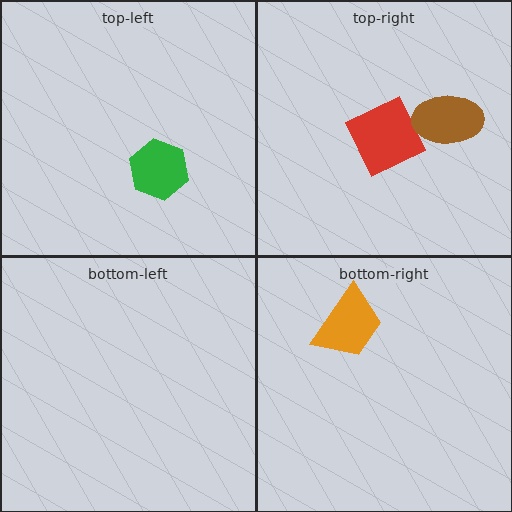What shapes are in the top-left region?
The green hexagon.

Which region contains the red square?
The top-right region.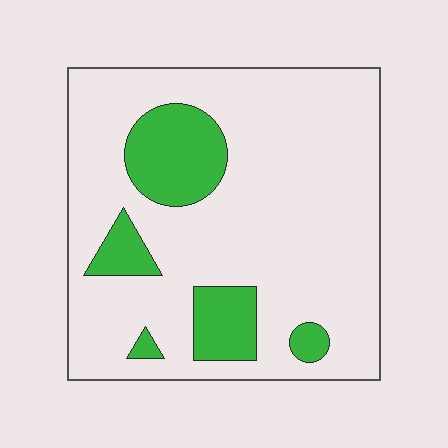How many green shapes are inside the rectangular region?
5.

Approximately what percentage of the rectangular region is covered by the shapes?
Approximately 20%.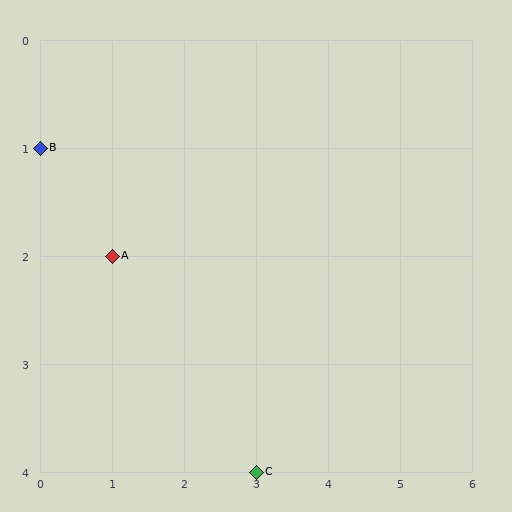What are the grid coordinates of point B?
Point B is at grid coordinates (0, 1).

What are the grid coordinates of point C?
Point C is at grid coordinates (3, 4).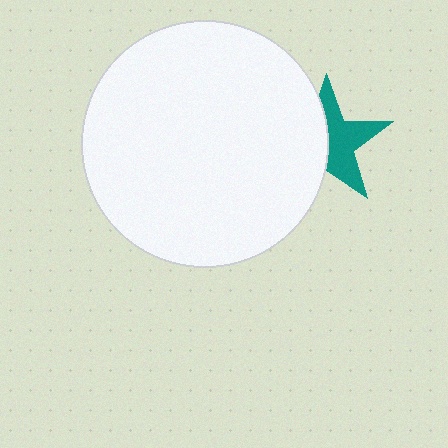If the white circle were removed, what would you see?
You would see the complete teal star.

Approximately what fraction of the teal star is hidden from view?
Roughly 48% of the teal star is hidden behind the white circle.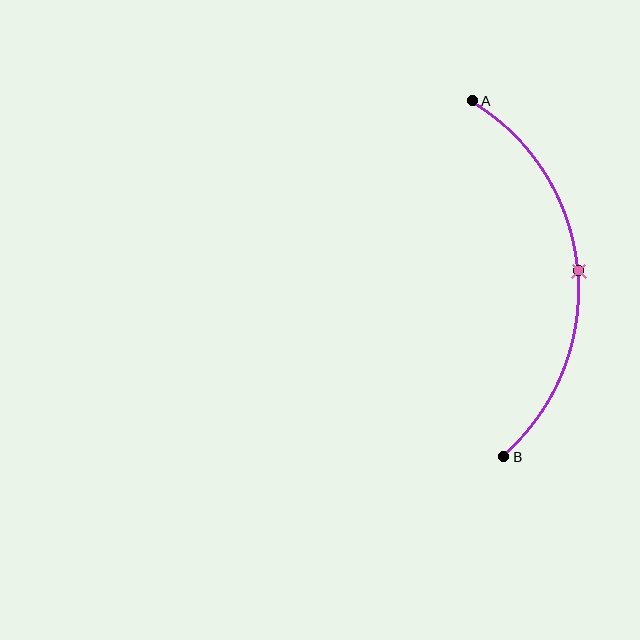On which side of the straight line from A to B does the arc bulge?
The arc bulges to the right of the straight line connecting A and B.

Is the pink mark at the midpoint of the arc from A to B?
Yes. The pink mark lies on the arc at equal arc-length from both A and B — it is the arc midpoint.